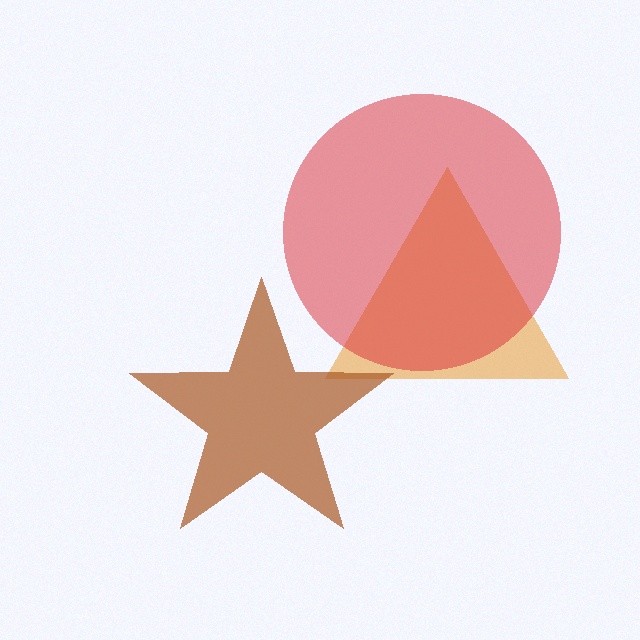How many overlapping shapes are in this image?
There are 3 overlapping shapes in the image.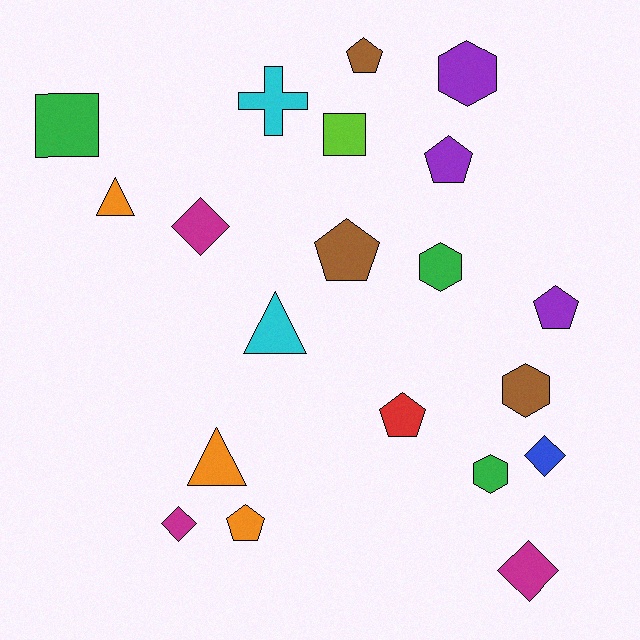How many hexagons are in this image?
There are 4 hexagons.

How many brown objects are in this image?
There are 3 brown objects.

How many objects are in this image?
There are 20 objects.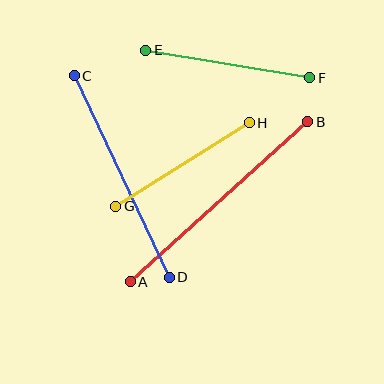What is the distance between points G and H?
The distance is approximately 157 pixels.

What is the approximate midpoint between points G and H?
The midpoint is at approximately (183, 164) pixels.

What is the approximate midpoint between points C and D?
The midpoint is at approximately (122, 177) pixels.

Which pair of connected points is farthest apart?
Points A and B are farthest apart.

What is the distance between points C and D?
The distance is approximately 223 pixels.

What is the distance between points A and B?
The distance is approximately 239 pixels.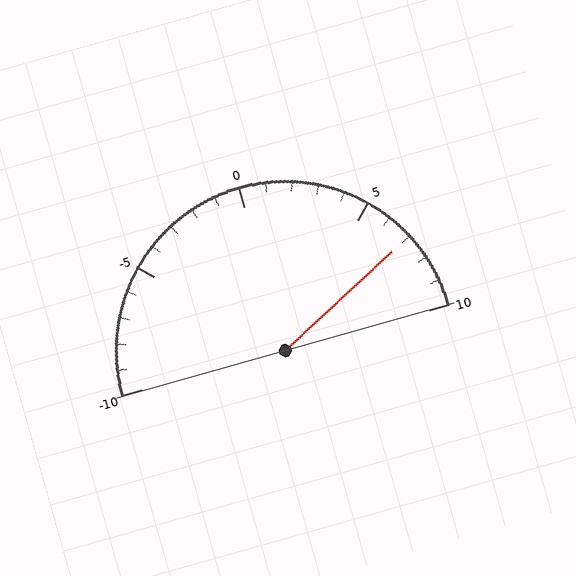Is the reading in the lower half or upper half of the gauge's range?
The reading is in the upper half of the range (-10 to 10).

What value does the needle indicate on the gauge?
The needle indicates approximately 7.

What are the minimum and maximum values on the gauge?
The gauge ranges from -10 to 10.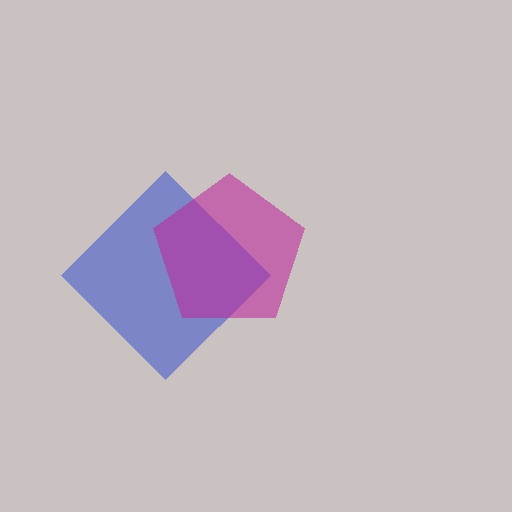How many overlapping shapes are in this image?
There are 2 overlapping shapes in the image.